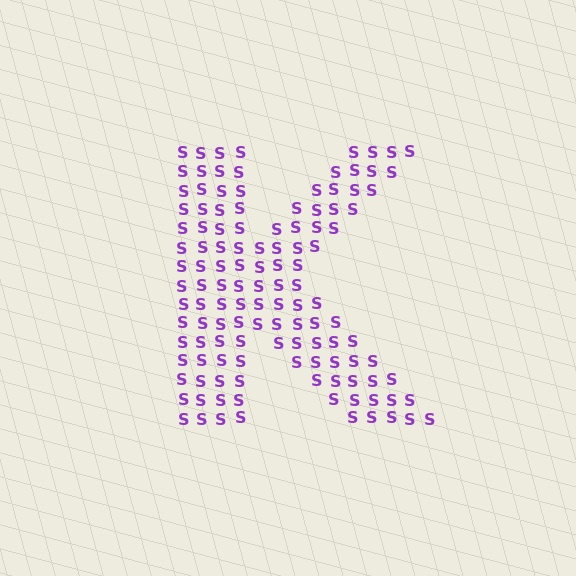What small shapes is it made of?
It is made of small letter S's.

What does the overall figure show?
The overall figure shows the letter K.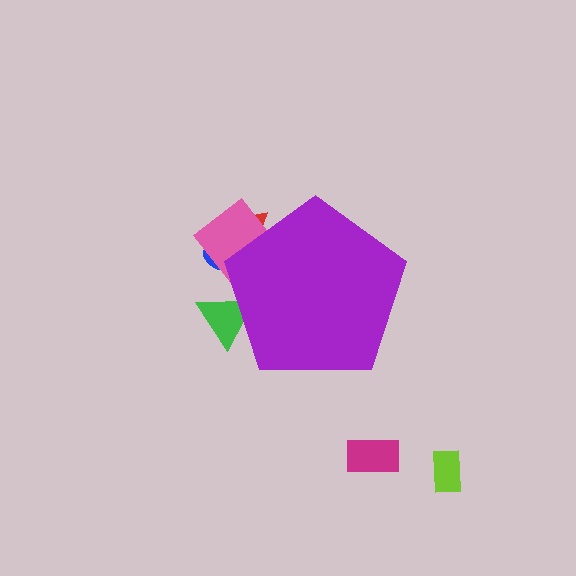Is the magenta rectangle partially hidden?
No, the magenta rectangle is fully visible.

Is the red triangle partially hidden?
Yes, the red triangle is partially hidden behind the purple pentagon.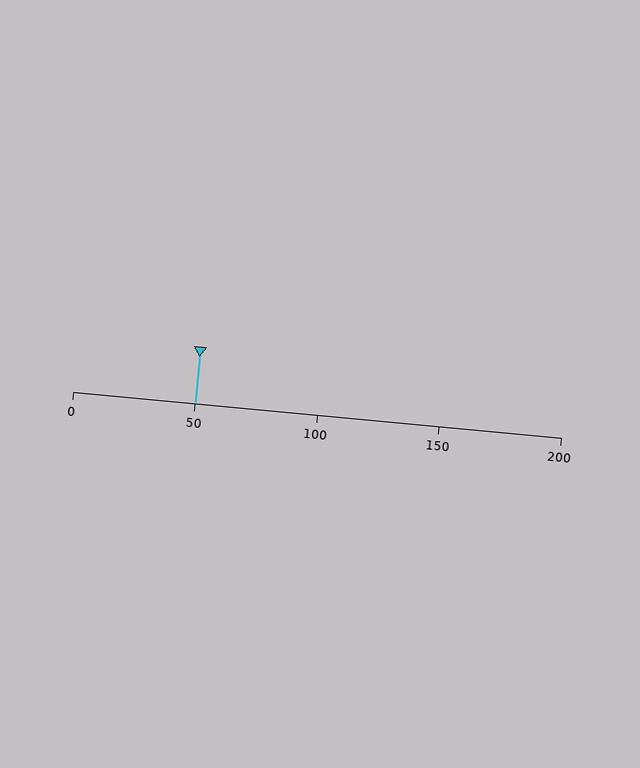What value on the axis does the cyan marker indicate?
The marker indicates approximately 50.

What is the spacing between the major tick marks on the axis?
The major ticks are spaced 50 apart.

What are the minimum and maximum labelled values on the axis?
The axis runs from 0 to 200.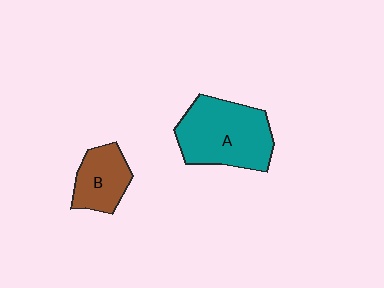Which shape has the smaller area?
Shape B (brown).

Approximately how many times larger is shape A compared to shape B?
Approximately 1.9 times.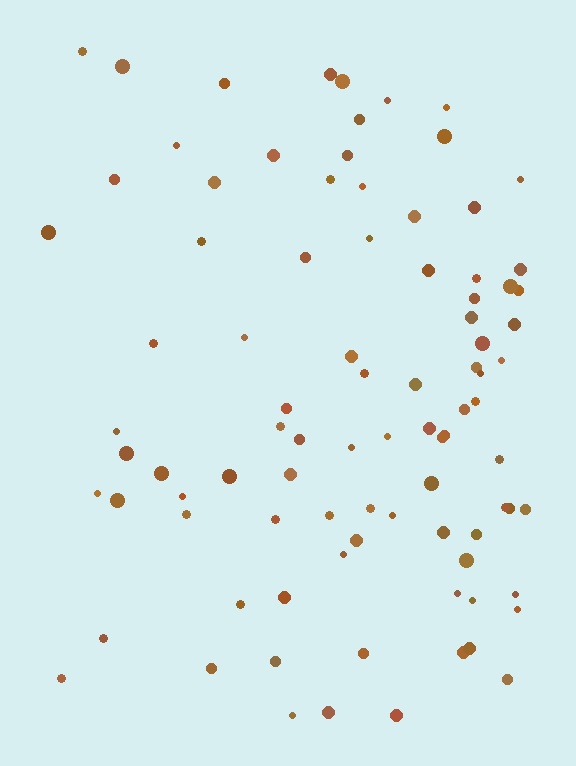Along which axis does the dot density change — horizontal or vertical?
Horizontal.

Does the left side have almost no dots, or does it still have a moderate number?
Still a moderate number, just noticeably fewer than the right.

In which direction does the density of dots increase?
From left to right, with the right side densest.